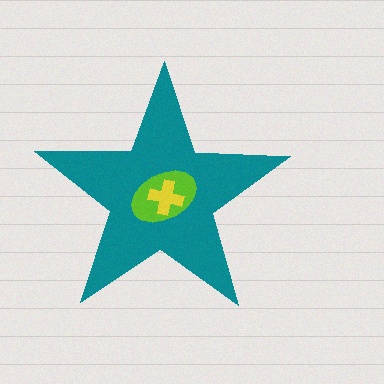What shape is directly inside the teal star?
The lime ellipse.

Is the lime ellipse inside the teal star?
Yes.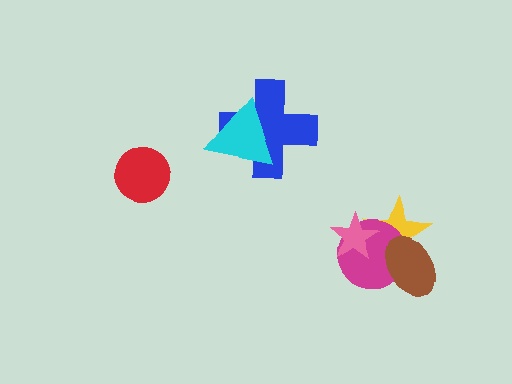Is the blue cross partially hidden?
Yes, it is partially covered by another shape.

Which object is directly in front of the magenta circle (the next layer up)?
The brown ellipse is directly in front of the magenta circle.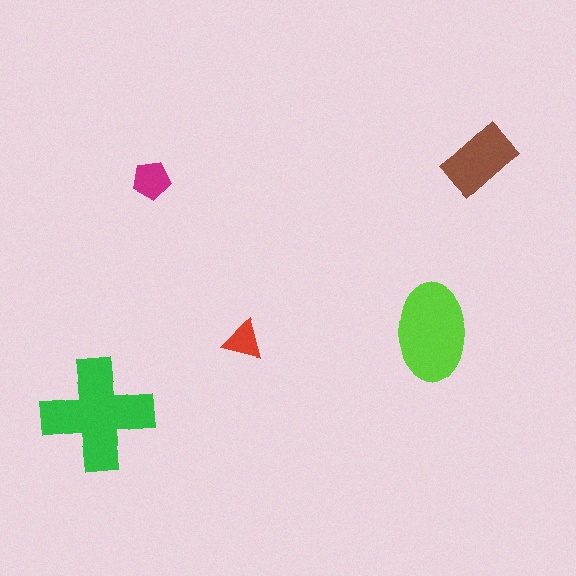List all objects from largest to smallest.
The green cross, the lime ellipse, the brown rectangle, the magenta pentagon, the red triangle.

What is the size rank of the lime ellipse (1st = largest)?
2nd.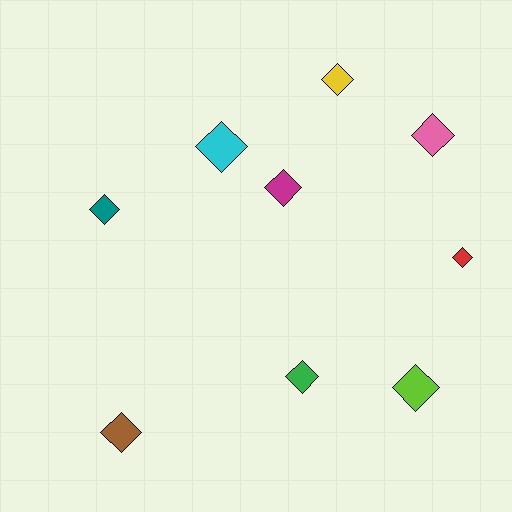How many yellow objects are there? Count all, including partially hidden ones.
There is 1 yellow object.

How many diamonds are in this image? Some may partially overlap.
There are 9 diamonds.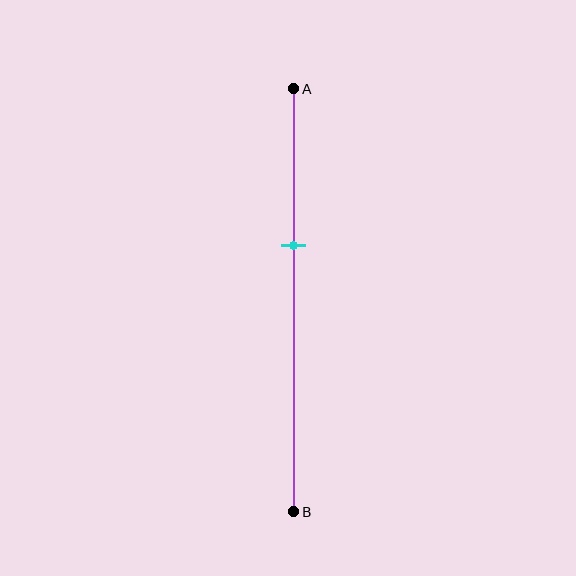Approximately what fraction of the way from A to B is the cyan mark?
The cyan mark is approximately 35% of the way from A to B.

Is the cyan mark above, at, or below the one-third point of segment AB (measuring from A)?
The cyan mark is below the one-third point of segment AB.